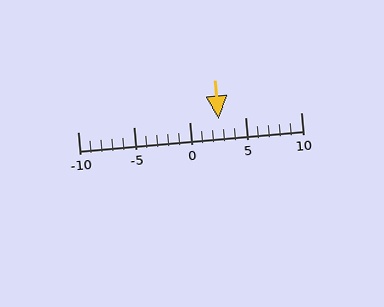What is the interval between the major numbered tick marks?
The major tick marks are spaced 5 units apart.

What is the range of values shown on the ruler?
The ruler shows values from -10 to 10.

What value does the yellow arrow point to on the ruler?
The yellow arrow points to approximately 3.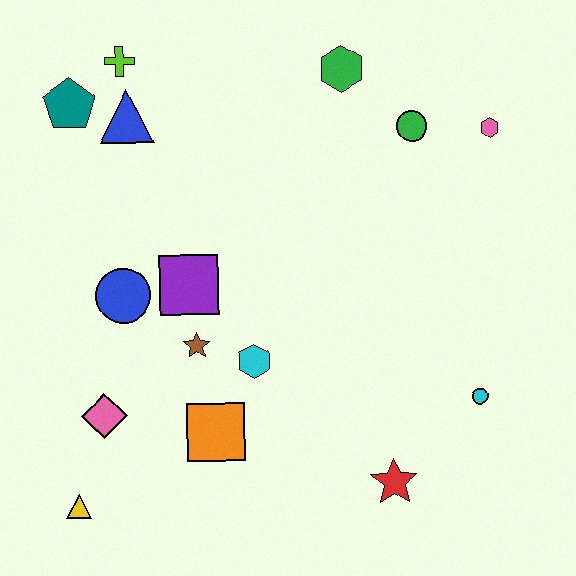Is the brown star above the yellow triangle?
Yes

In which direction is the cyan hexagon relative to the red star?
The cyan hexagon is to the left of the red star.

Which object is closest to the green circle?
The pink hexagon is closest to the green circle.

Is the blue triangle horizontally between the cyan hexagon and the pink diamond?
Yes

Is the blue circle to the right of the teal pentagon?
Yes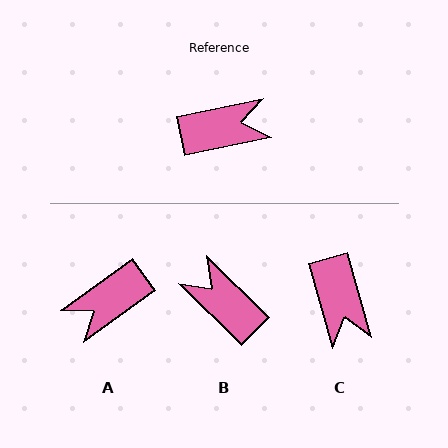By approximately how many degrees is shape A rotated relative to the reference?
Approximately 156 degrees clockwise.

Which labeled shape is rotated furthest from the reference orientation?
A, about 156 degrees away.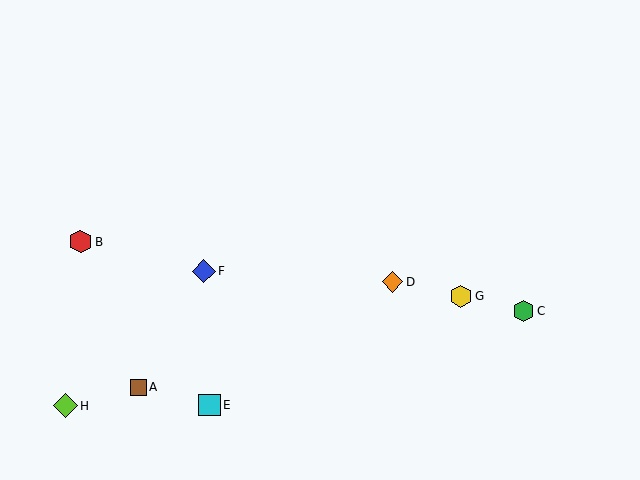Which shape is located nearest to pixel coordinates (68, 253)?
The red hexagon (labeled B) at (80, 242) is nearest to that location.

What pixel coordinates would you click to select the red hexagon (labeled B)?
Click at (80, 242) to select the red hexagon B.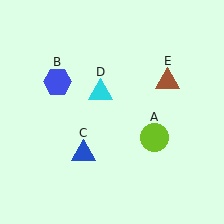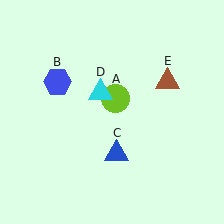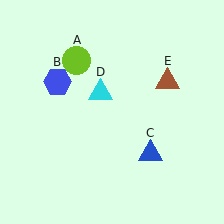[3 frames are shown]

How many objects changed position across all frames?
2 objects changed position: lime circle (object A), blue triangle (object C).